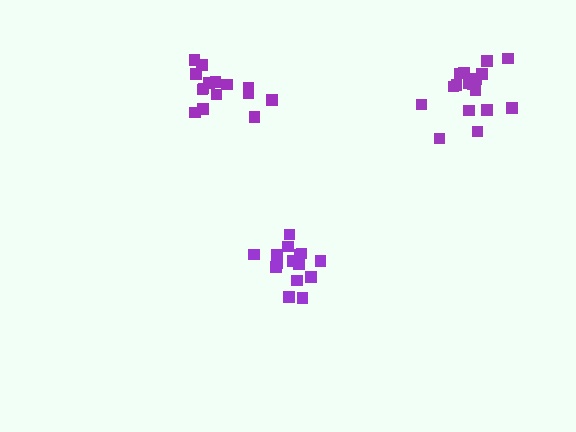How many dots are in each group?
Group 1: 15 dots, Group 2: 18 dots, Group 3: 15 dots (48 total).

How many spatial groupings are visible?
There are 3 spatial groupings.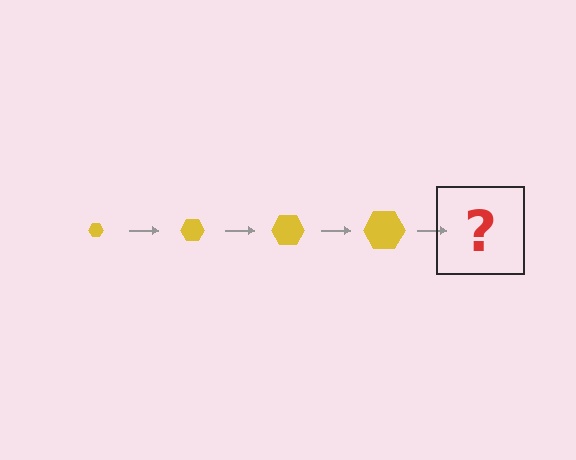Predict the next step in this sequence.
The next step is a yellow hexagon, larger than the previous one.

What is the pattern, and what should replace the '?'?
The pattern is that the hexagon gets progressively larger each step. The '?' should be a yellow hexagon, larger than the previous one.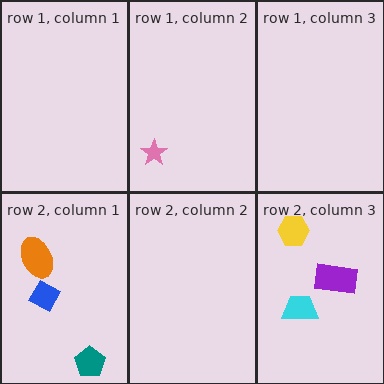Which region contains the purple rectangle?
The row 2, column 3 region.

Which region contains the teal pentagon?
The row 2, column 1 region.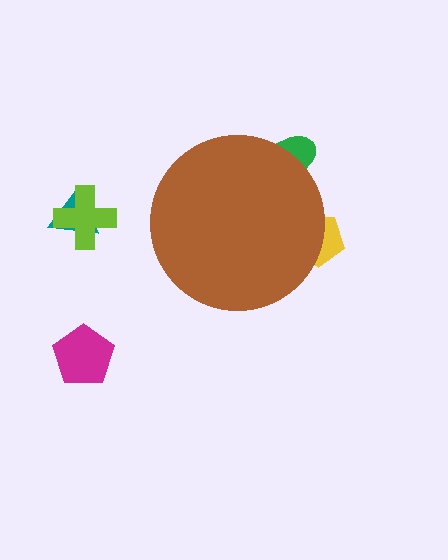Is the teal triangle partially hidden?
No, the teal triangle is fully visible.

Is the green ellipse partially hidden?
Yes, the green ellipse is partially hidden behind the brown circle.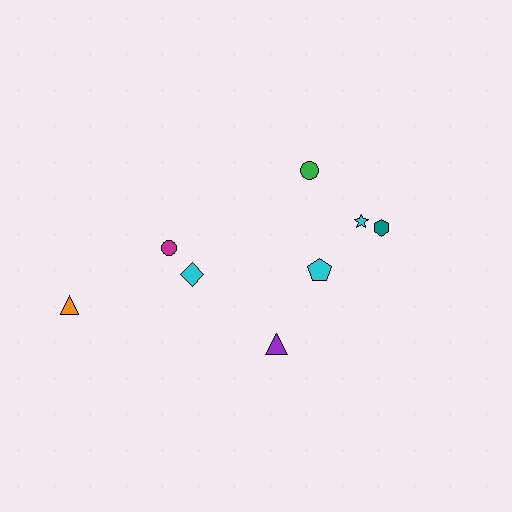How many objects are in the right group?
There are 5 objects.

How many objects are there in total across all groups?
There are 8 objects.